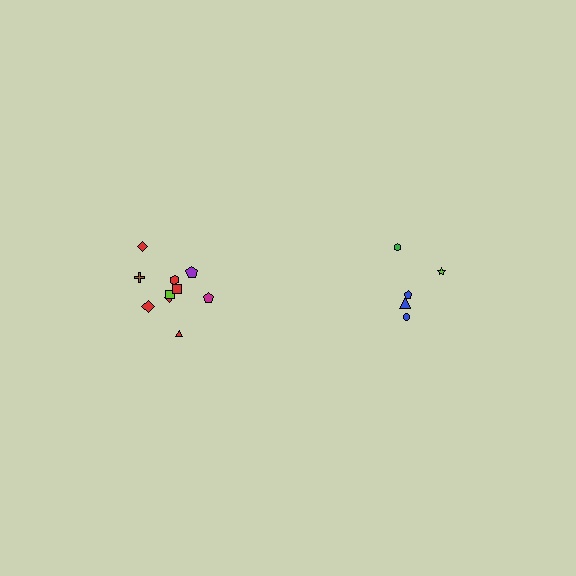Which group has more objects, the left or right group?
The left group.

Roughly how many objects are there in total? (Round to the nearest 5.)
Roughly 15 objects in total.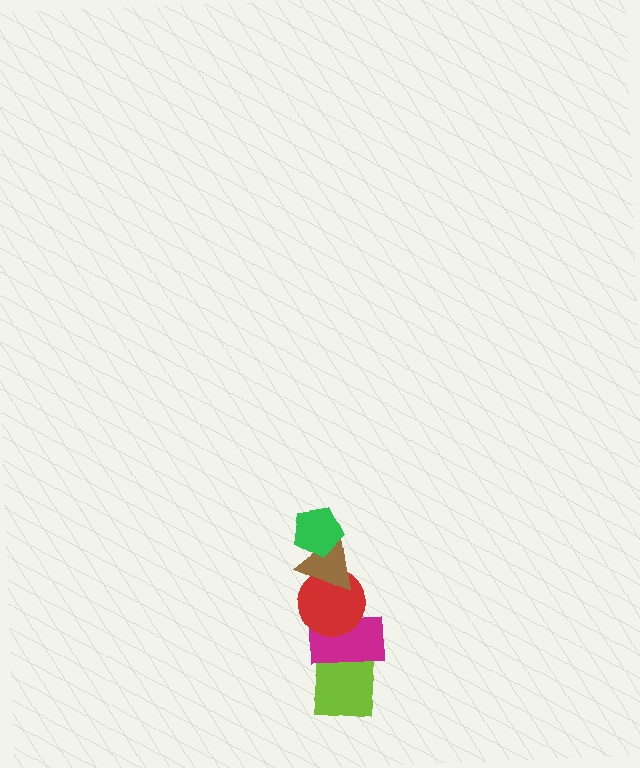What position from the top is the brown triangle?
The brown triangle is 2nd from the top.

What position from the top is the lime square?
The lime square is 5th from the top.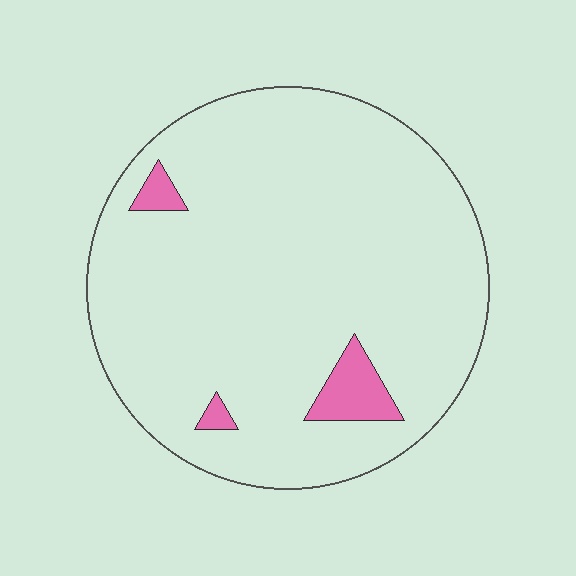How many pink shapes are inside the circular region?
3.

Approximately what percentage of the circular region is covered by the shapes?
Approximately 5%.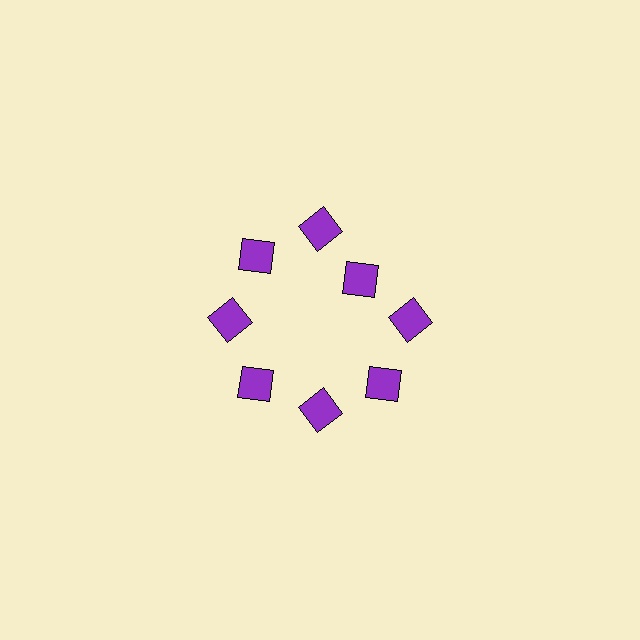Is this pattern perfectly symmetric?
No. The 8 purple diamonds are arranged in a ring, but one element near the 2 o'clock position is pulled inward toward the center, breaking the 8-fold rotational symmetry.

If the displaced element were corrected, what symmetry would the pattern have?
It would have 8-fold rotational symmetry — the pattern would map onto itself every 45 degrees.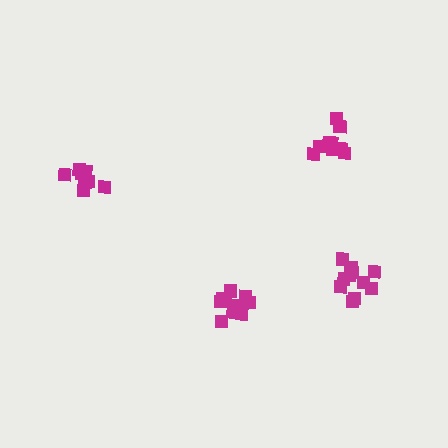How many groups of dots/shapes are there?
There are 4 groups.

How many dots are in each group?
Group 1: 9 dots, Group 2: 9 dots, Group 3: 11 dots, Group 4: 14 dots (43 total).